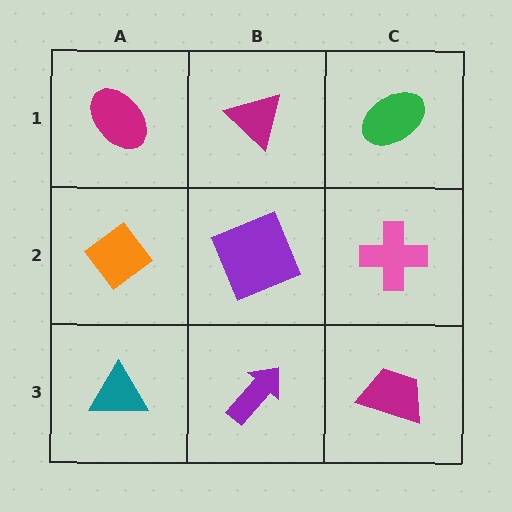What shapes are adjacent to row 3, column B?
A purple square (row 2, column B), a teal triangle (row 3, column A), a magenta trapezoid (row 3, column C).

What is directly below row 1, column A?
An orange diamond.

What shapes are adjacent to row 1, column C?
A pink cross (row 2, column C), a magenta triangle (row 1, column B).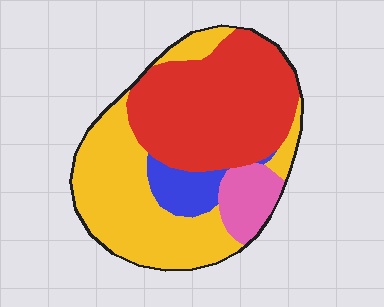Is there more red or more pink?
Red.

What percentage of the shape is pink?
Pink covers about 10% of the shape.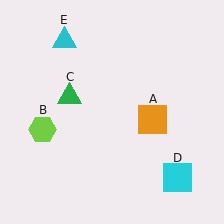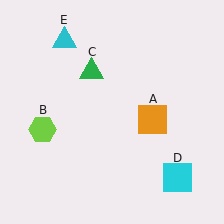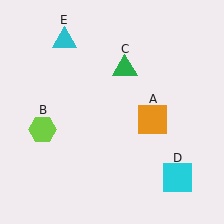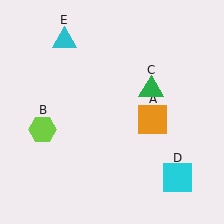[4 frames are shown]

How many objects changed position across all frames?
1 object changed position: green triangle (object C).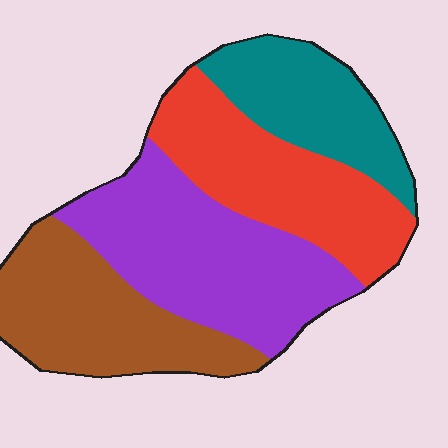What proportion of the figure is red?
Red takes up between a quarter and a half of the figure.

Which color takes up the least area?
Teal, at roughly 20%.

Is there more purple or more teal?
Purple.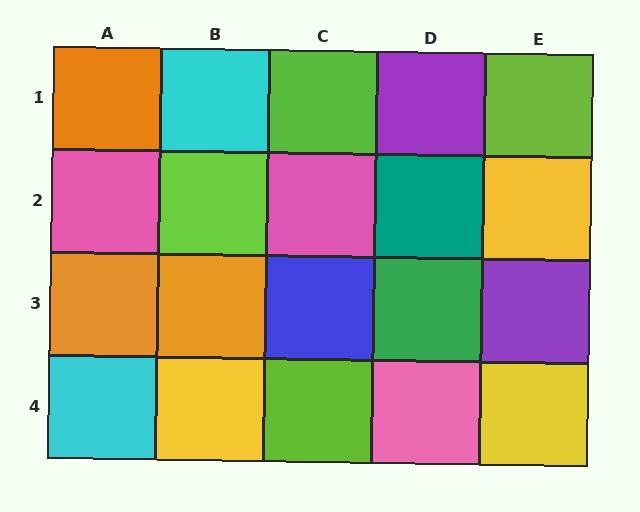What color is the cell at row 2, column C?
Pink.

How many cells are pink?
3 cells are pink.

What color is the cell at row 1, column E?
Lime.